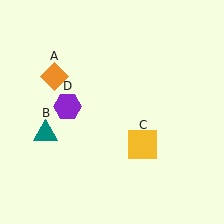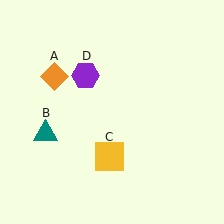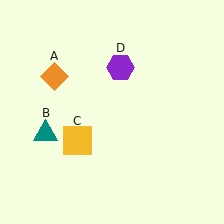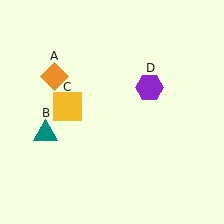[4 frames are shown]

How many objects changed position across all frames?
2 objects changed position: yellow square (object C), purple hexagon (object D).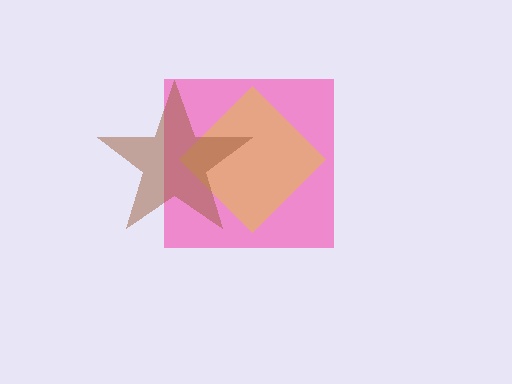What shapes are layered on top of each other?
The layered shapes are: a pink square, a yellow diamond, a brown star.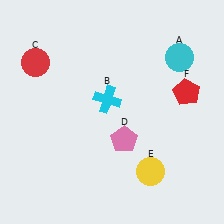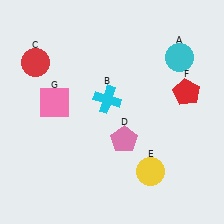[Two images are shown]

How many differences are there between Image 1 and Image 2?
There is 1 difference between the two images.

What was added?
A pink square (G) was added in Image 2.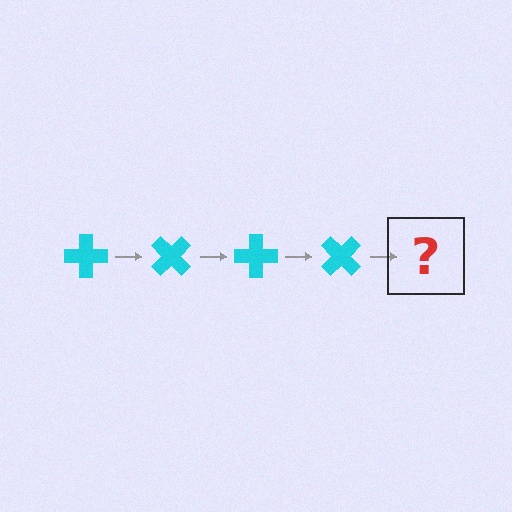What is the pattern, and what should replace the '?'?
The pattern is that the cross rotates 45 degrees each step. The '?' should be a cyan cross rotated 180 degrees.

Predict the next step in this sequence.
The next step is a cyan cross rotated 180 degrees.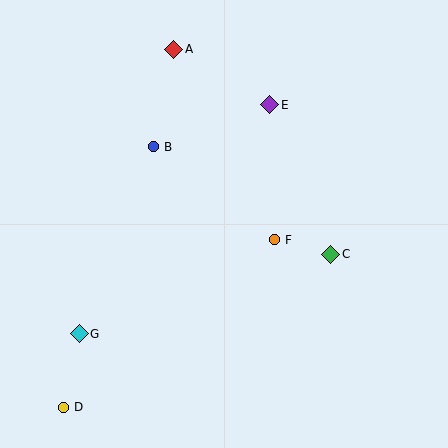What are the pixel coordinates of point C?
Point C is at (331, 254).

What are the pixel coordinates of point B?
Point B is at (153, 147).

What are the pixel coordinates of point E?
Point E is at (270, 105).